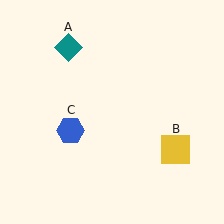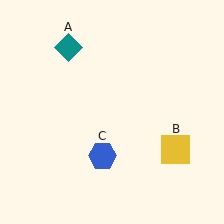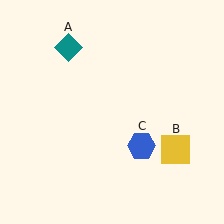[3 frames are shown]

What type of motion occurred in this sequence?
The blue hexagon (object C) rotated counterclockwise around the center of the scene.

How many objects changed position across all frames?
1 object changed position: blue hexagon (object C).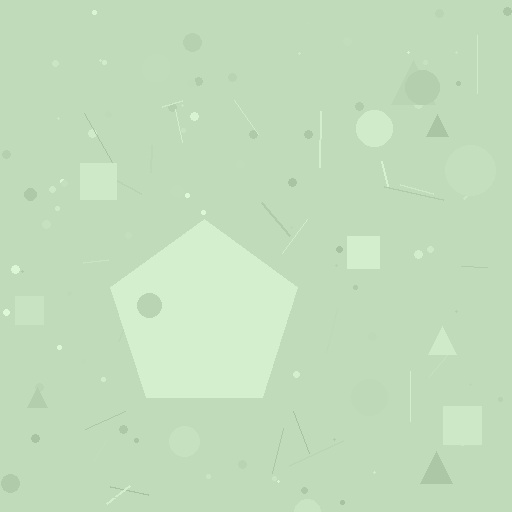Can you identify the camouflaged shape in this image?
The camouflaged shape is a pentagon.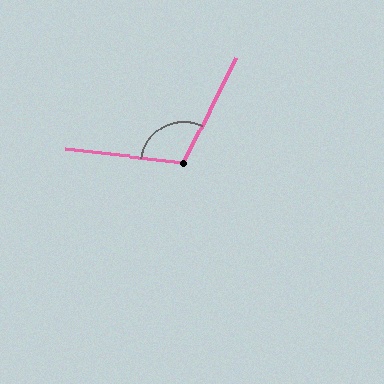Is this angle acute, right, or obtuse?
It is obtuse.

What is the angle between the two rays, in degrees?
Approximately 110 degrees.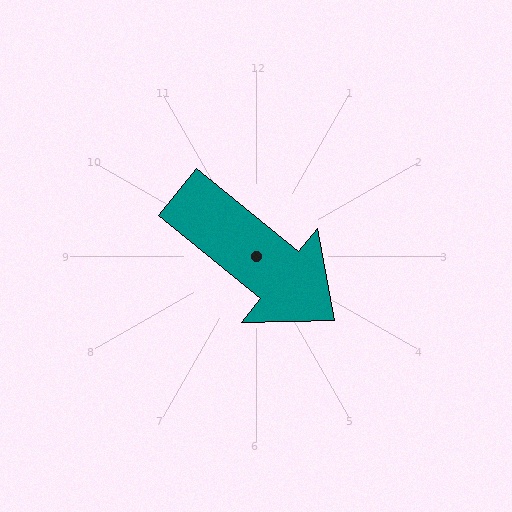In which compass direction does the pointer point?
Southeast.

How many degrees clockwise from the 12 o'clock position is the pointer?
Approximately 129 degrees.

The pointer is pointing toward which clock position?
Roughly 4 o'clock.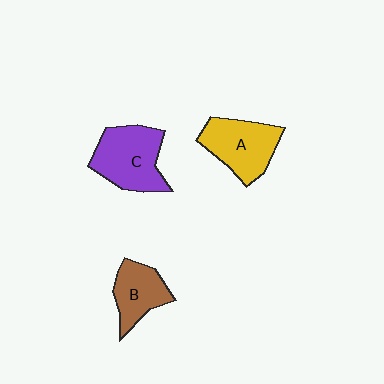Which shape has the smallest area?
Shape B (brown).